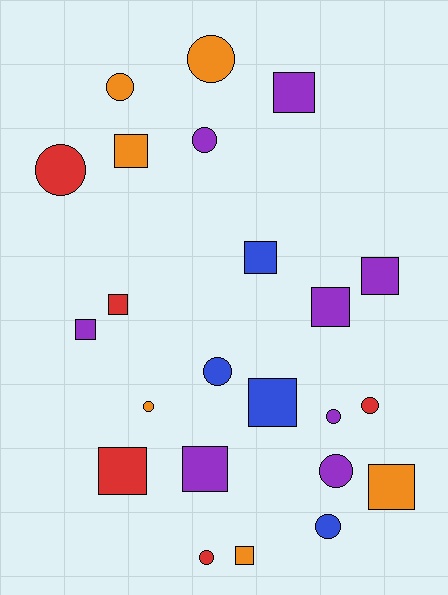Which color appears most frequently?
Purple, with 8 objects.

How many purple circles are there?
There are 3 purple circles.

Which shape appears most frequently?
Square, with 12 objects.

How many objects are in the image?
There are 23 objects.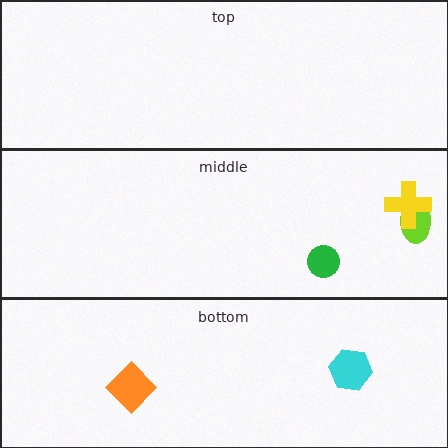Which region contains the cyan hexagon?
The bottom region.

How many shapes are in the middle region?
3.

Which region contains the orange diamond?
The bottom region.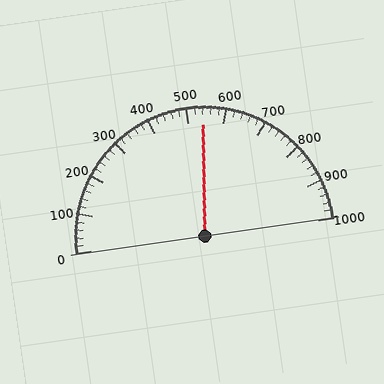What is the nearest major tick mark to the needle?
The nearest major tick mark is 500.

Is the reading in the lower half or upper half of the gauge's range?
The reading is in the upper half of the range (0 to 1000).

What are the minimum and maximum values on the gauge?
The gauge ranges from 0 to 1000.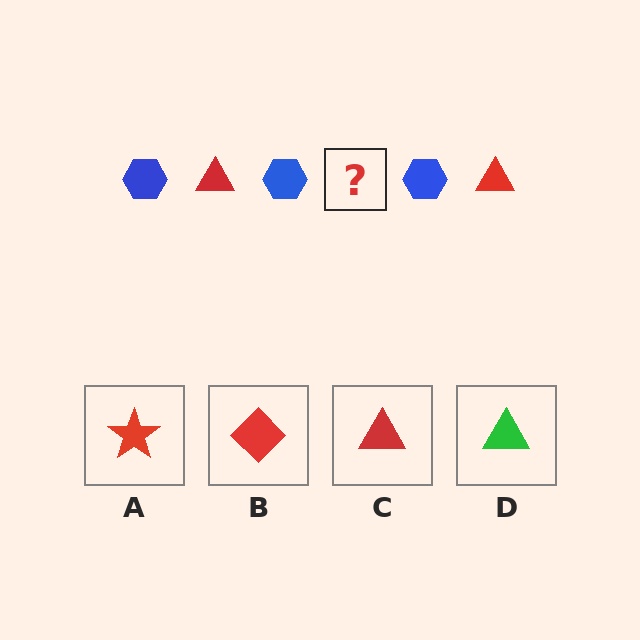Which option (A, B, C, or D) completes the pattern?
C.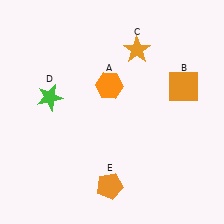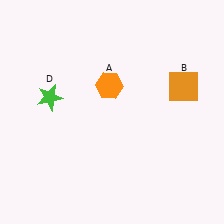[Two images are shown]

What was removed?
The orange star (C), the orange pentagon (E) were removed in Image 2.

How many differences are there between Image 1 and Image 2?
There are 2 differences between the two images.